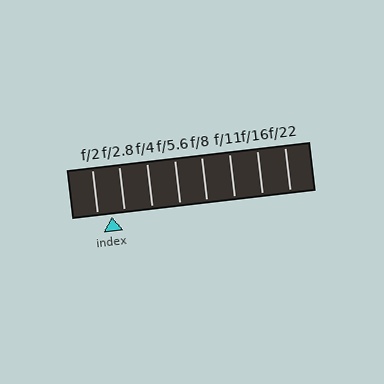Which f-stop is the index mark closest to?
The index mark is closest to f/2.8.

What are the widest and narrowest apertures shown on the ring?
The widest aperture shown is f/2 and the narrowest is f/22.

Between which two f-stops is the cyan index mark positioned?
The index mark is between f/2 and f/2.8.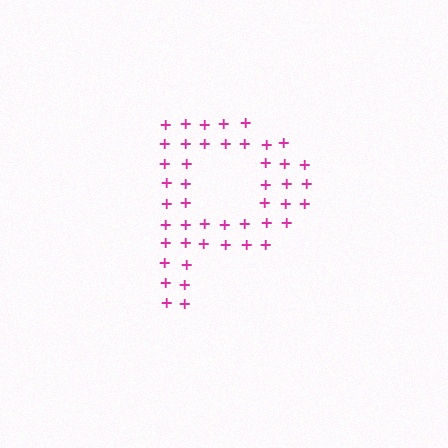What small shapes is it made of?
It is made of small plus signs.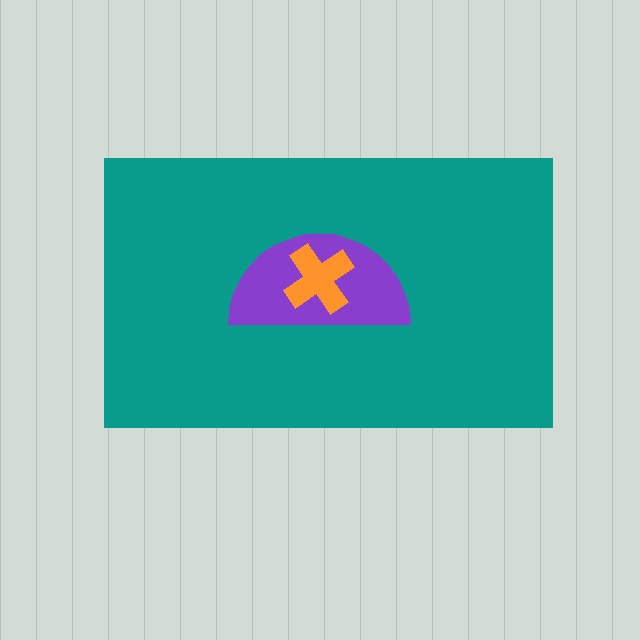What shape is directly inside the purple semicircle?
The orange cross.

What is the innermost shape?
The orange cross.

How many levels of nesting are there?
3.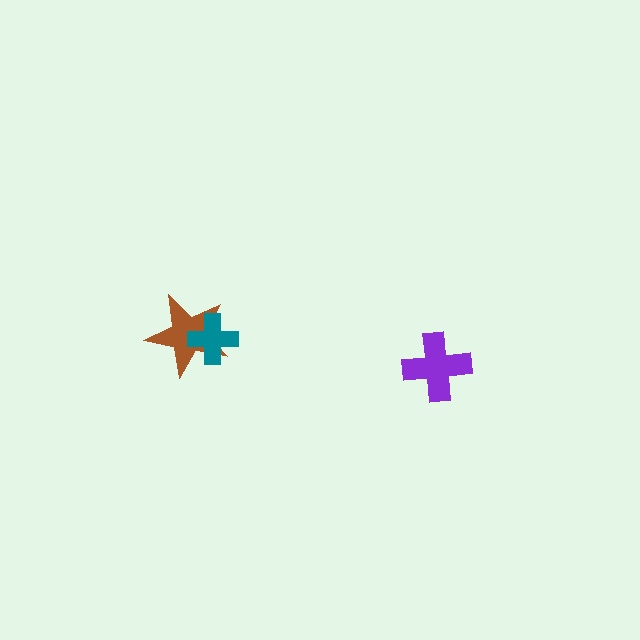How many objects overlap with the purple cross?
0 objects overlap with the purple cross.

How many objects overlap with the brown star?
1 object overlaps with the brown star.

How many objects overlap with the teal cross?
1 object overlaps with the teal cross.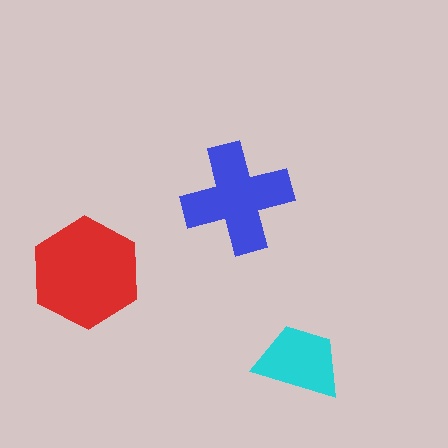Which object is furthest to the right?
The cyan trapezoid is rightmost.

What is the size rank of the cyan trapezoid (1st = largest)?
3rd.